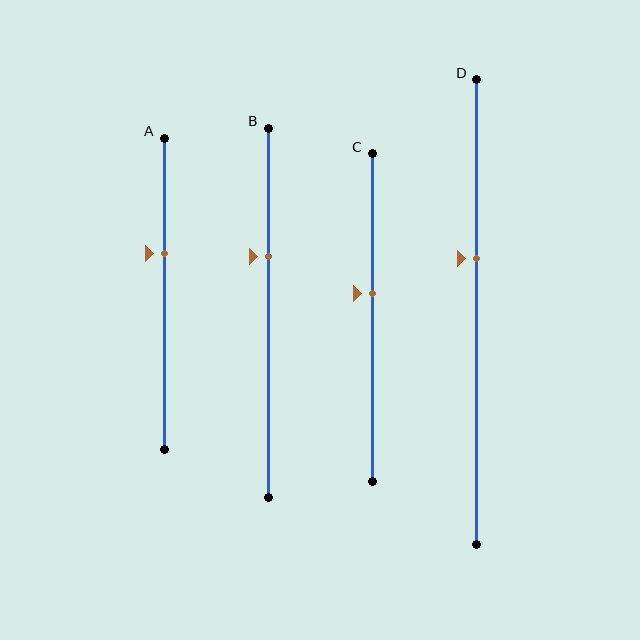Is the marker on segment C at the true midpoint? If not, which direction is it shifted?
No, the marker on segment C is shifted upward by about 7% of the segment length.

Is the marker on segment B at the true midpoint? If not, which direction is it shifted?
No, the marker on segment B is shifted upward by about 15% of the segment length.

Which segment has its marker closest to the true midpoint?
Segment C has its marker closest to the true midpoint.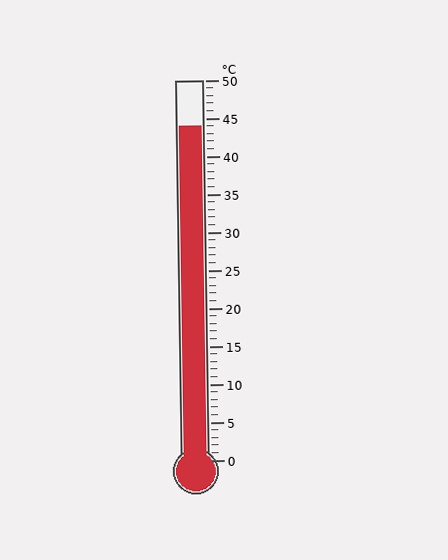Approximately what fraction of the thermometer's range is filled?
The thermometer is filled to approximately 90% of its range.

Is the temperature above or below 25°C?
The temperature is above 25°C.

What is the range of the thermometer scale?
The thermometer scale ranges from 0°C to 50°C.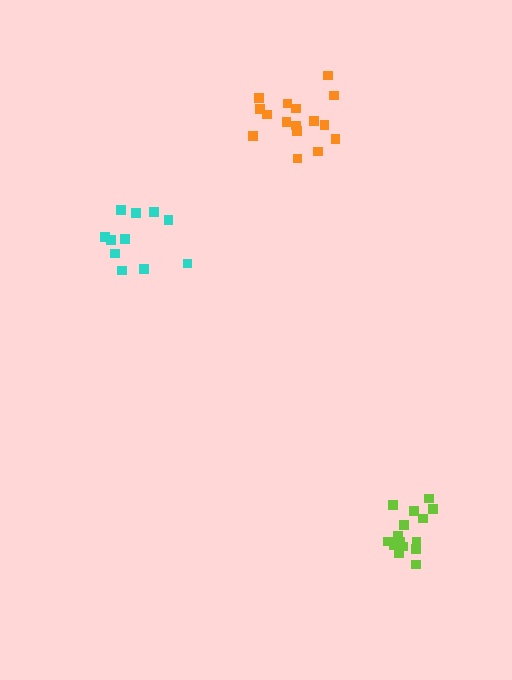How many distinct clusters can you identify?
There are 3 distinct clusters.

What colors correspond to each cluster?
The clusters are colored: cyan, lime, orange.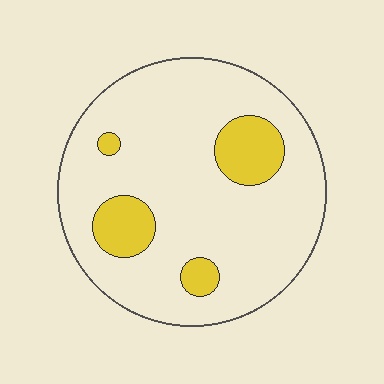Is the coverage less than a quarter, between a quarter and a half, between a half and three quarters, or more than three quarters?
Less than a quarter.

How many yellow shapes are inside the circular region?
4.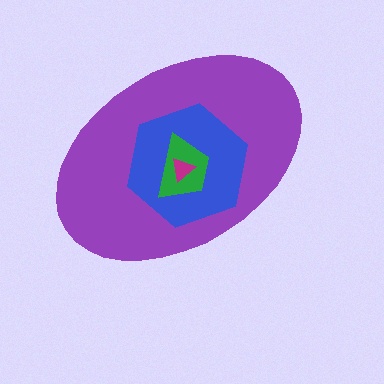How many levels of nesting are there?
4.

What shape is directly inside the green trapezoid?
The magenta triangle.